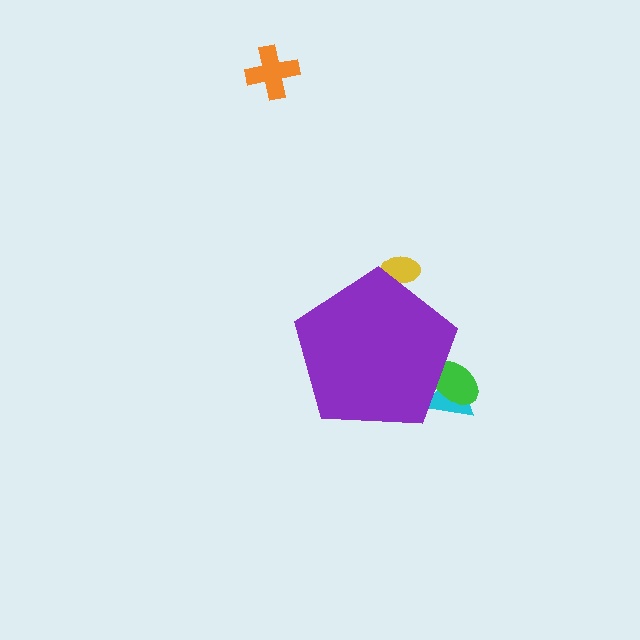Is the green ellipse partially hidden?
Yes, the green ellipse is partially hidden behind the purple pentagon.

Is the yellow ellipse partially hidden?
Yes, the yellow ellipse is partially hidden behind the purple pentagon.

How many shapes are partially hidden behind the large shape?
3 shapes are partially hidden.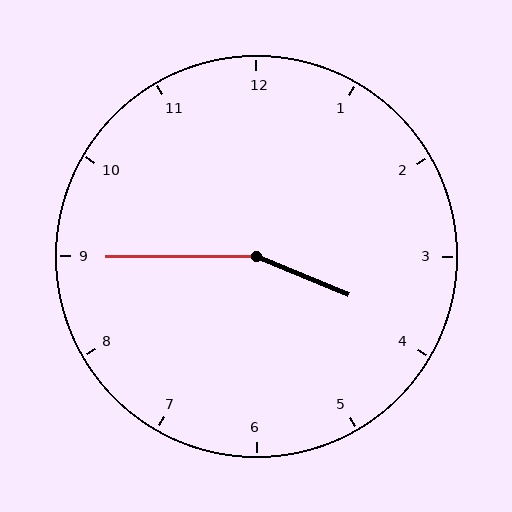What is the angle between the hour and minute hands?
Approximately 158 degrees.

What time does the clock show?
3:45.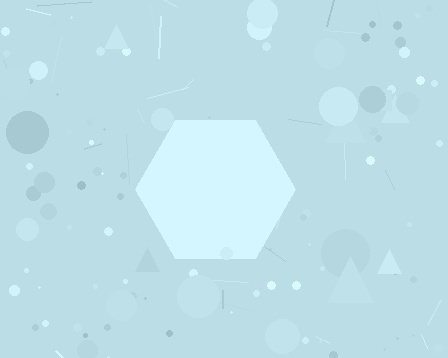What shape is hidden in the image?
A hexagon is hidden in the image.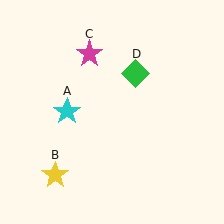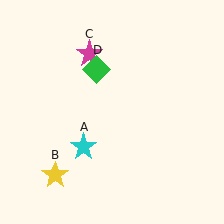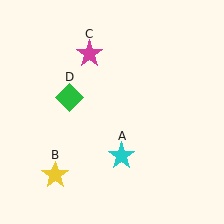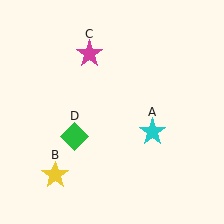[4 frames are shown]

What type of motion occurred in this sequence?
The cyan star (object A), green diamond (object D) rotated counterclockwise around the center of the scene.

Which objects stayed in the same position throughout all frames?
Yellow star (object B) and magenta star (object C) remained stationary.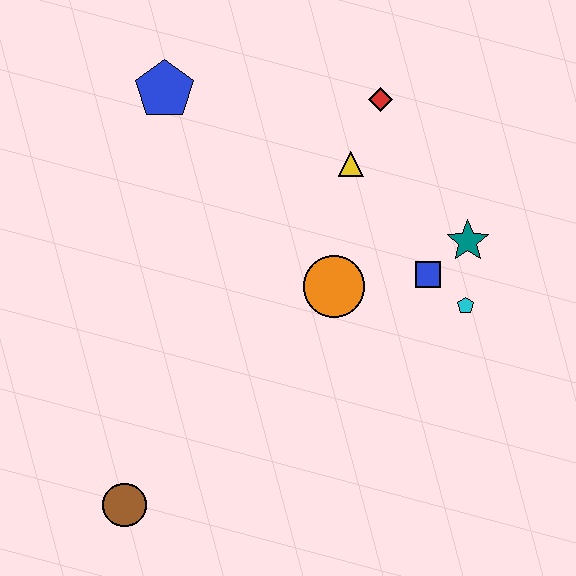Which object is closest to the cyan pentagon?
The blue square is closest to the cyan pentagon.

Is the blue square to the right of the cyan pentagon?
No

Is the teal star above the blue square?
Yes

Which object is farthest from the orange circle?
The brown circle is farthest from the orange circle.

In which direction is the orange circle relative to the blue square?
The orange circle is to the left of the blue square.